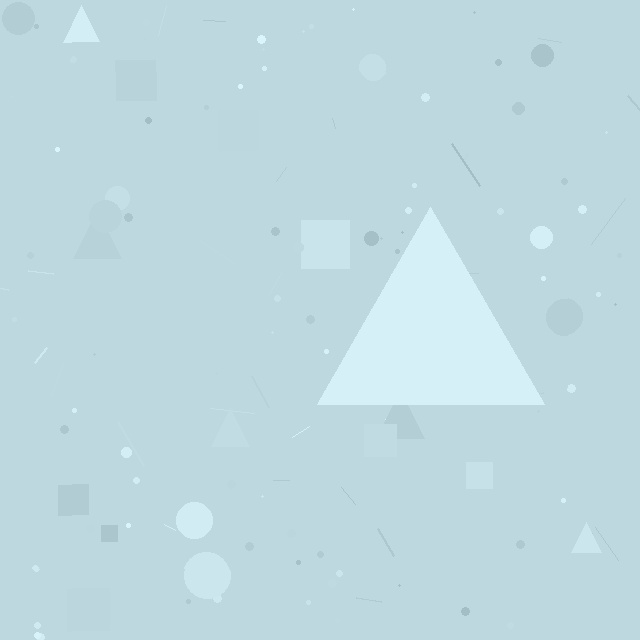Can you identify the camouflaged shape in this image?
The camouflaged shape is a triangle.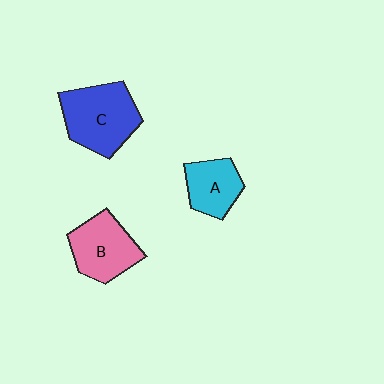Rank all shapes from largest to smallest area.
From largest to smallest: C (blue), B (pink), A (cyan).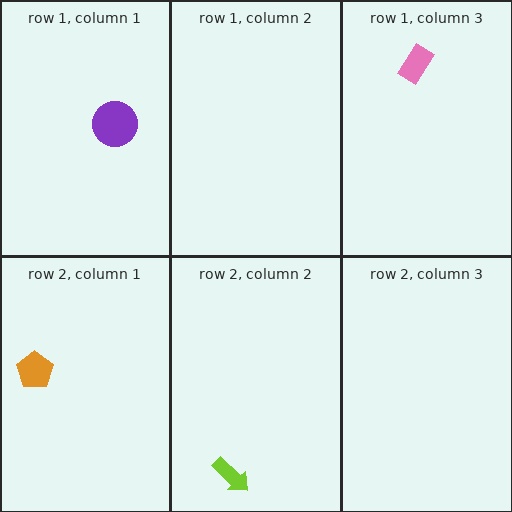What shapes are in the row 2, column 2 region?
The lime arrow.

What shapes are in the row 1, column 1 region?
The purple circle.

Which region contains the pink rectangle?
The row 1, column 3 region.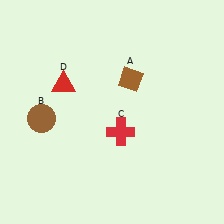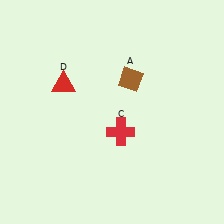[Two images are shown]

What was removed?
The brown circle (B) was removed in Image 2.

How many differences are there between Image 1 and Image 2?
There is 1 difference between the two images.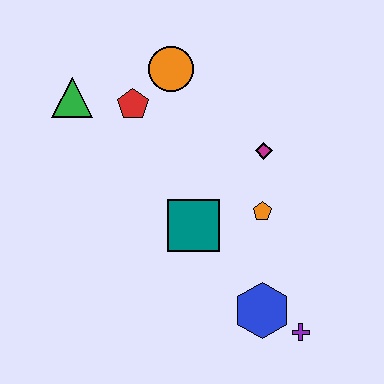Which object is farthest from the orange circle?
The purple cross is farthest from the orange circle.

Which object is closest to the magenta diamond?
The orange pentagon is closest to the magenta diamond.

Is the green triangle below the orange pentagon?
No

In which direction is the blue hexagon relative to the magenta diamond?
The blue hexagon is below the magenta diamond.